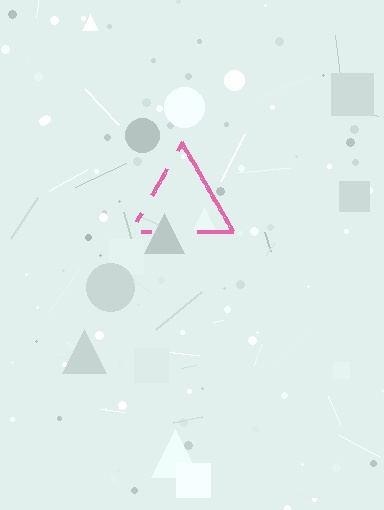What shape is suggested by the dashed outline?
The dashed outline suggests a triangle.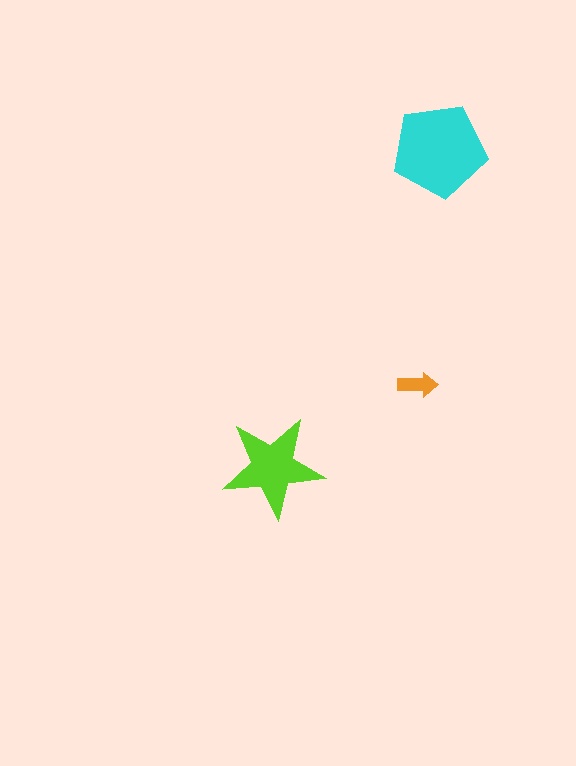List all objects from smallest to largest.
The orange arrow, the lime star, the cyan pentagon.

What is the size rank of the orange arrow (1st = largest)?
3rd.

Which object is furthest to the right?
The cyan pentagon is rightmost.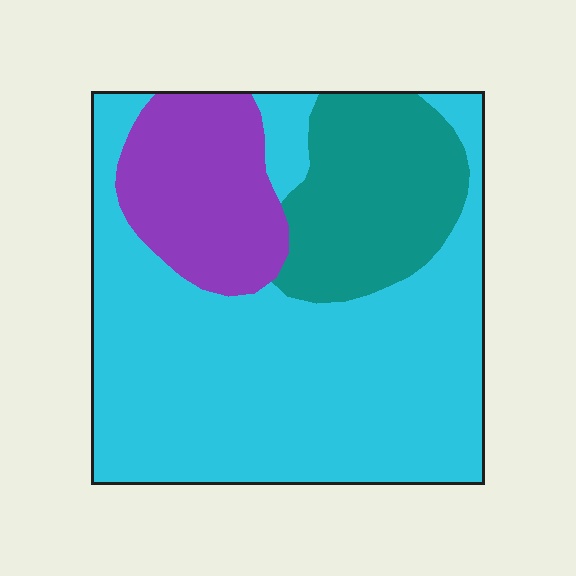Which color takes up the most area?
Cyan, at roughly 65%.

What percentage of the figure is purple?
Purple takes up about one sixth (1/6) of the figure.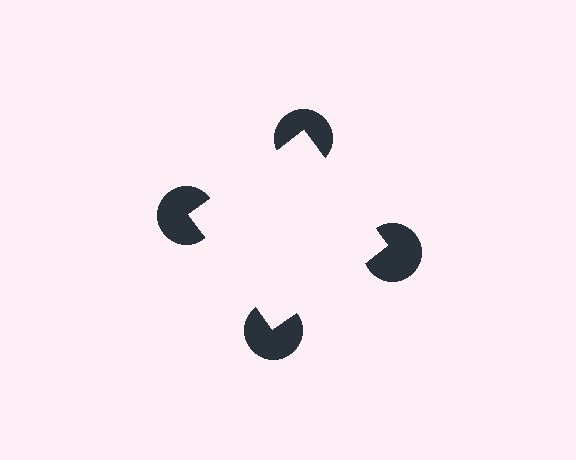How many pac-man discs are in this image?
There are 4 — one at each vertex of the illusory square.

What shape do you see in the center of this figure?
An illusory square — its edges are inferred from the aligned wedge cuts in the pac-man discs, not physically drawn.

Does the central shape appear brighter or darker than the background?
It typically appears slightly brighter than the background, even though no actual brightness change is drawn.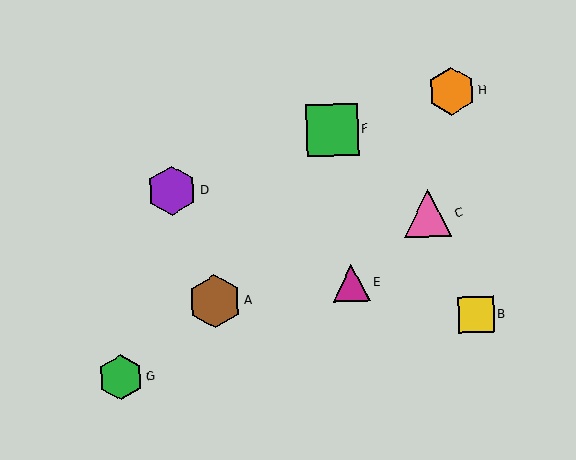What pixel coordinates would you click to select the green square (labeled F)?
Click at (332, 130) to select the green square F.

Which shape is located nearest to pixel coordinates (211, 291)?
The brown hexagon (labeled A) at (215, 302) is nearest to that location.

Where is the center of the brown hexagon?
The center of the brown hexagon is at (215, 302).